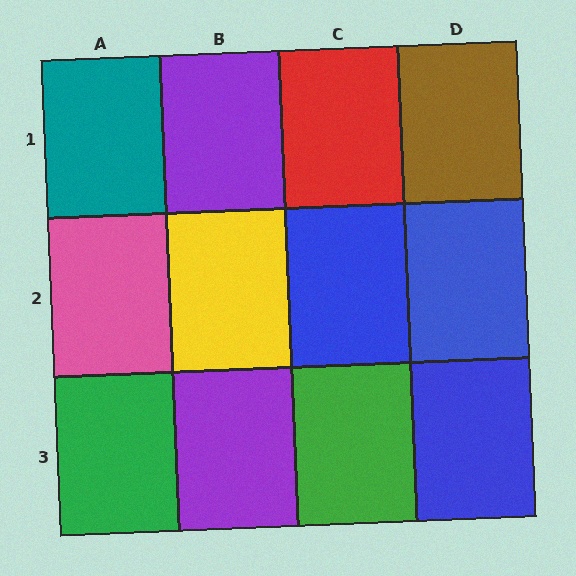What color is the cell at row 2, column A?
Pink.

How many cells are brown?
1 cell is brown.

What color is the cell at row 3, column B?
Purple.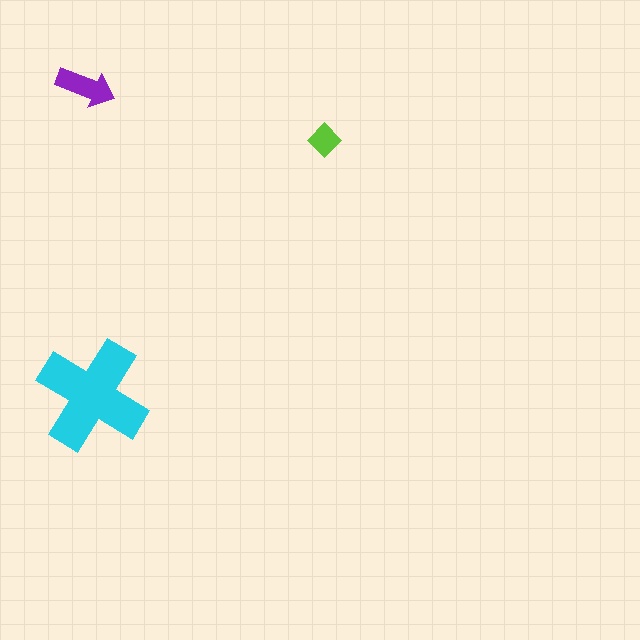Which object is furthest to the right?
The lime diamond is rightmost.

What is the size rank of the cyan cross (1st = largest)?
1st.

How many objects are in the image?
There are 3 objects in the image.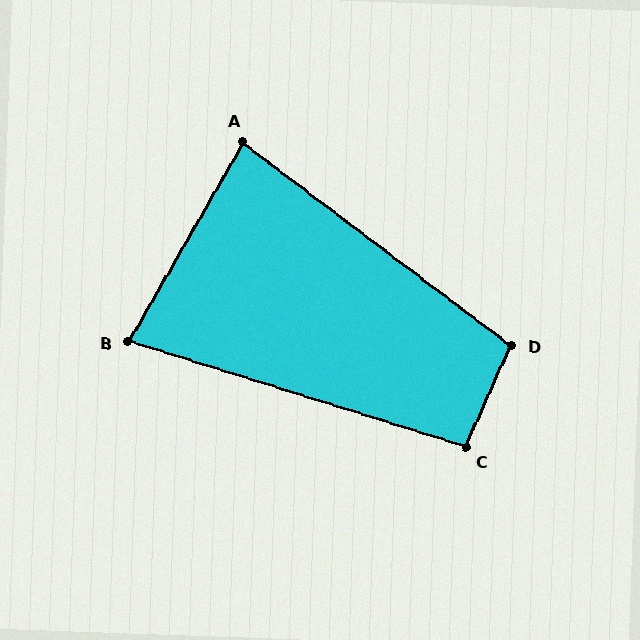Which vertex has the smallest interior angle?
B, at approximately 77 degrees.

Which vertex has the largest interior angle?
D, at approximately 103 degrees.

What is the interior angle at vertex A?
Approximately 83 degrees (acute).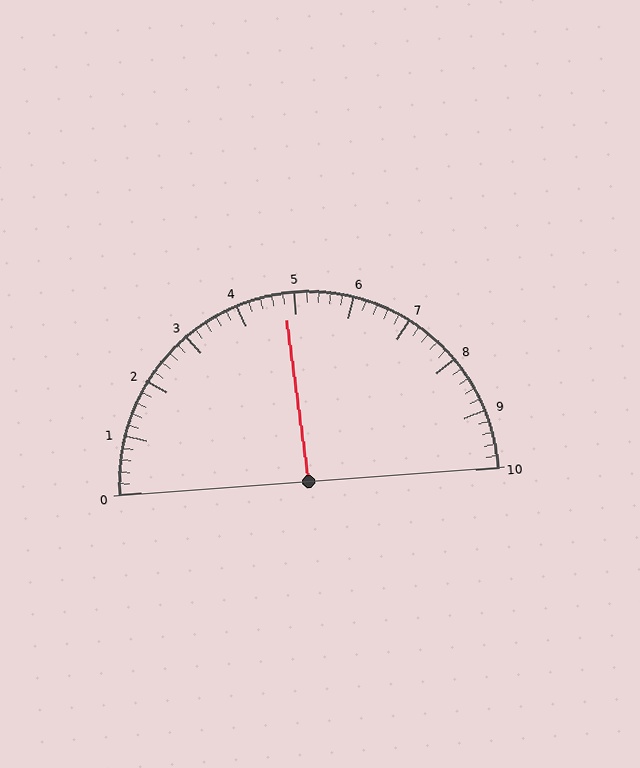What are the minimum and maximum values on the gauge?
The gauge ranges from 0 to 10.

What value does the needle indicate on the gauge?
The needle indicates approximately 4.8.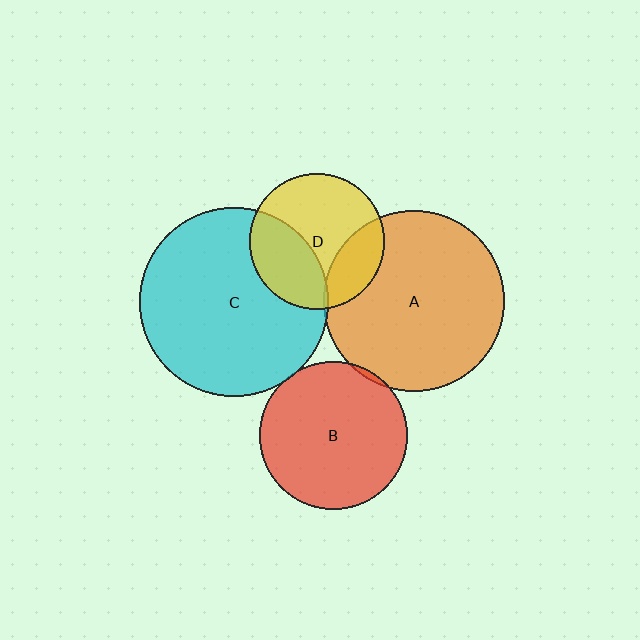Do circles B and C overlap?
Yes.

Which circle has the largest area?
Circle C (cyan).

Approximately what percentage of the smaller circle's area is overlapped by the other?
Approximately 5%.